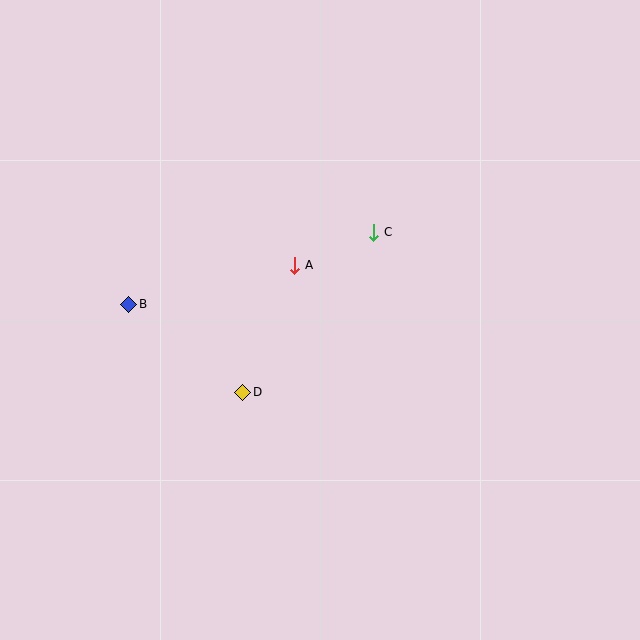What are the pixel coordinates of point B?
Point B is at (129, 304).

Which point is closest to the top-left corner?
Point B is closest to the top-left corner.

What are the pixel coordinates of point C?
Point C is at (374, 232).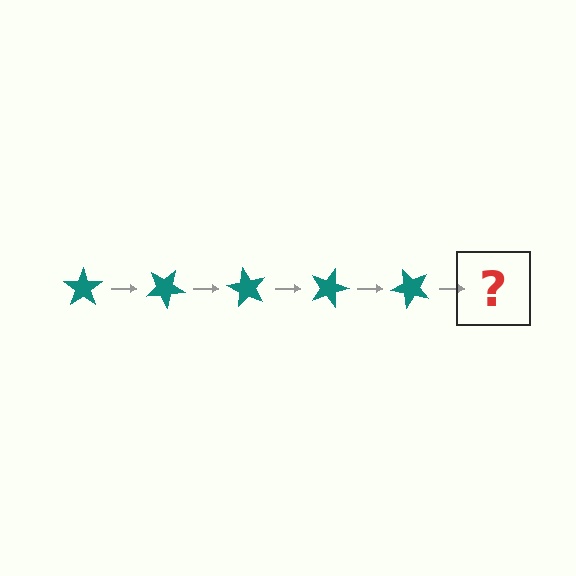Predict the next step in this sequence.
The next step is a teal star rotated 150 degrees.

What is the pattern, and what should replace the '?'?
The pattern is that the star rotates 30 degrees each step. The '?' should be a teal star rotated 150 degrees.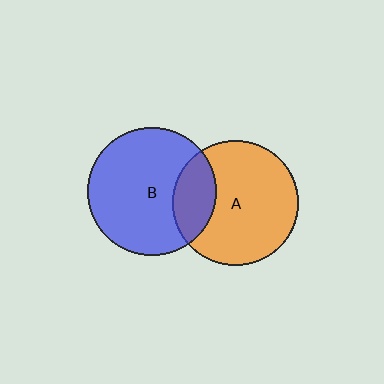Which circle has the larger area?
Circle B (blue).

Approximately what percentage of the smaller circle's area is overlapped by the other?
Approximately 25%.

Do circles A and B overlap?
Yes.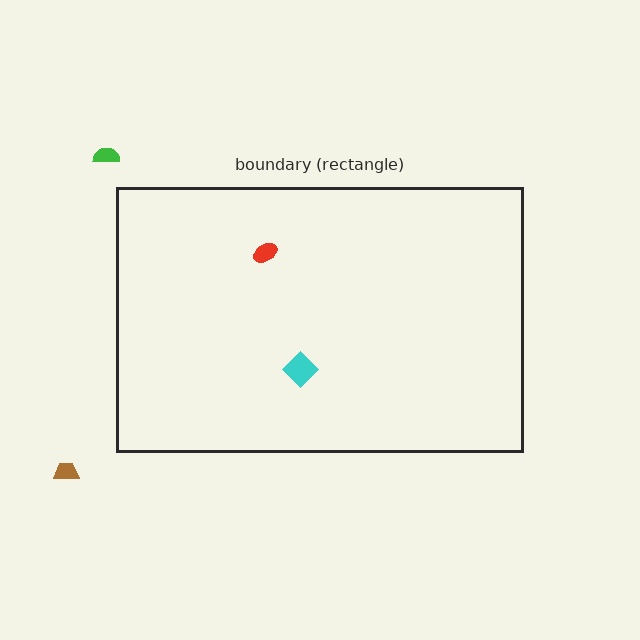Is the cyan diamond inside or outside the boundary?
Inside.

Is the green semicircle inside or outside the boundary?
Outside.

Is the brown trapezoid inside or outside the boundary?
Outside.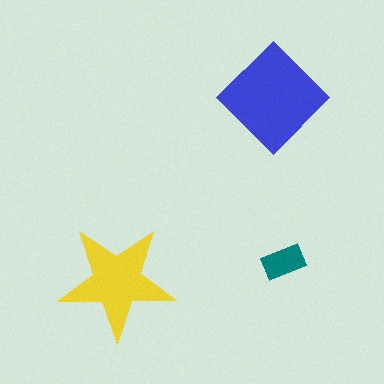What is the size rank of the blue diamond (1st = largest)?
1st.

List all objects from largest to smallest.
The blue diamond, the yellow star, the teal rectangle.